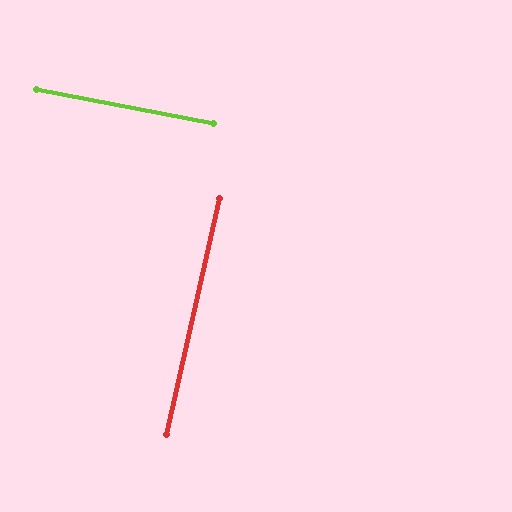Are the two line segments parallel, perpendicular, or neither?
Perpendicular — they meet at approximately 88°.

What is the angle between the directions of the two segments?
Approximately 88 degrees.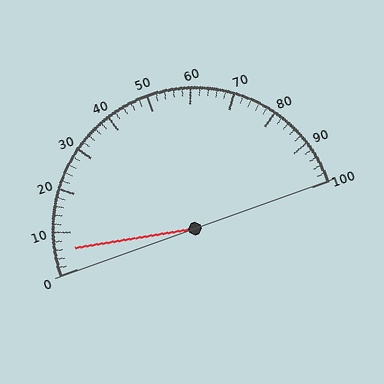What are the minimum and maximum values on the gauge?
The gauge ranges from 0 to 100.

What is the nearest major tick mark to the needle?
The nearest major tick mark is 10.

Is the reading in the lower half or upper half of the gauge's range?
The reading is in the lower half of the range (0 to 100).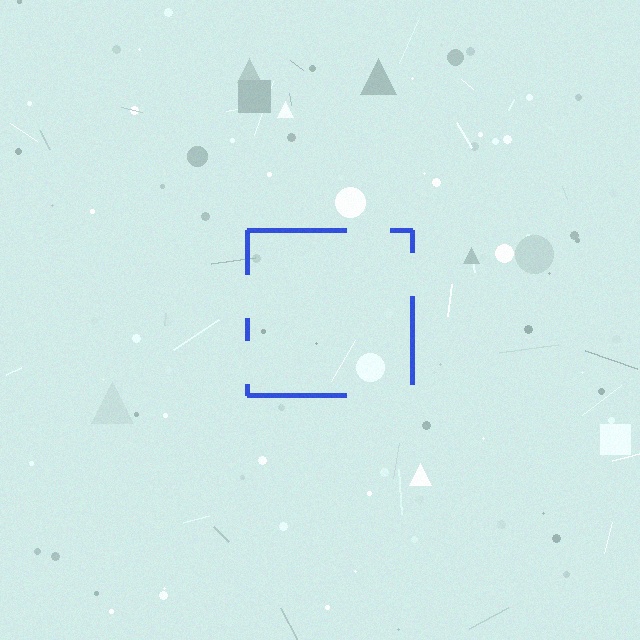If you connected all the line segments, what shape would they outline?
They would outline a square.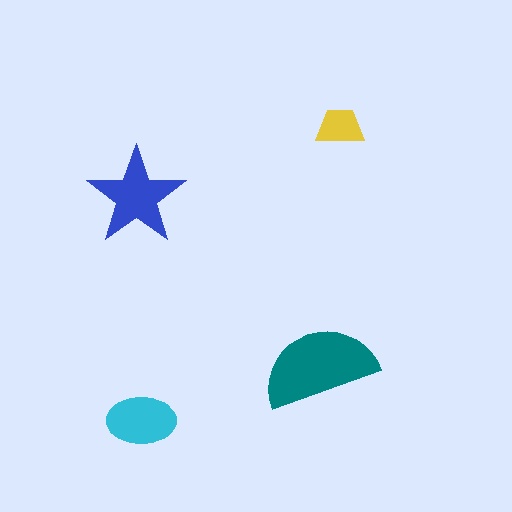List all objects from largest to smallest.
The teal semicircle, the blue star, the cyan ellipse, the yellow trapezoid.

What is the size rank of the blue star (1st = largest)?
2nd.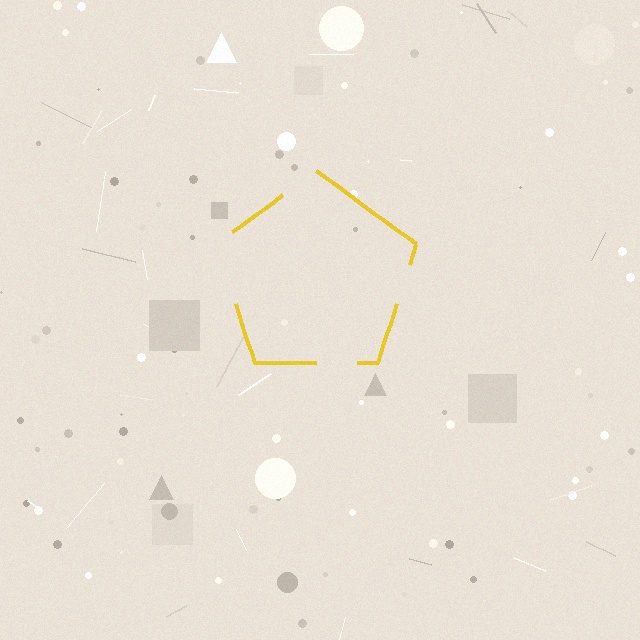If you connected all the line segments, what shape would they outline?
They would outline a pentagon.